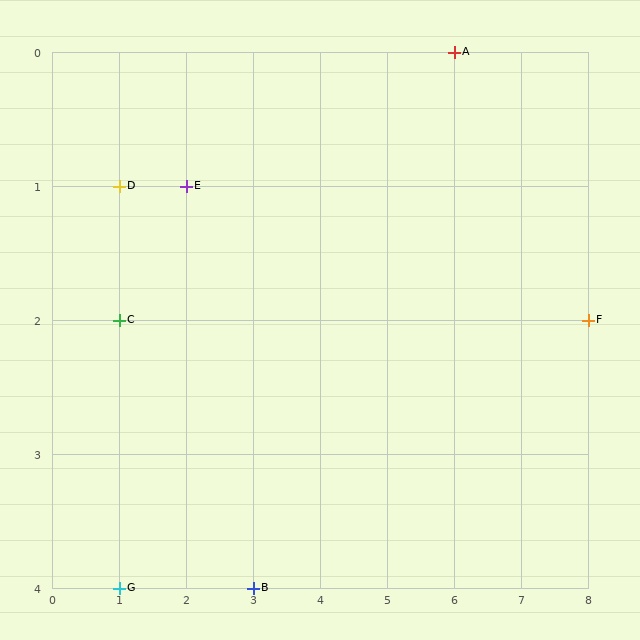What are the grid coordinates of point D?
Point D is at grid coordinates (1, 1).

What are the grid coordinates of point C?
Point C is at grid coordinates (1, 2).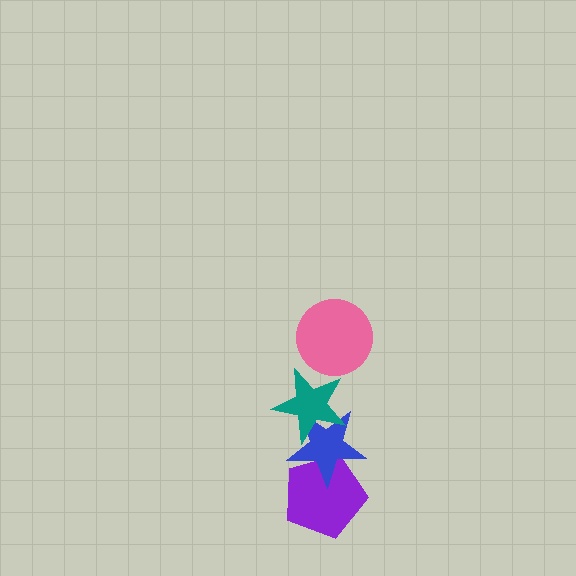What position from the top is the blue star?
The blue star is 3rd from the top.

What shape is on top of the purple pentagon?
The blue star is on top of the purple pentagon.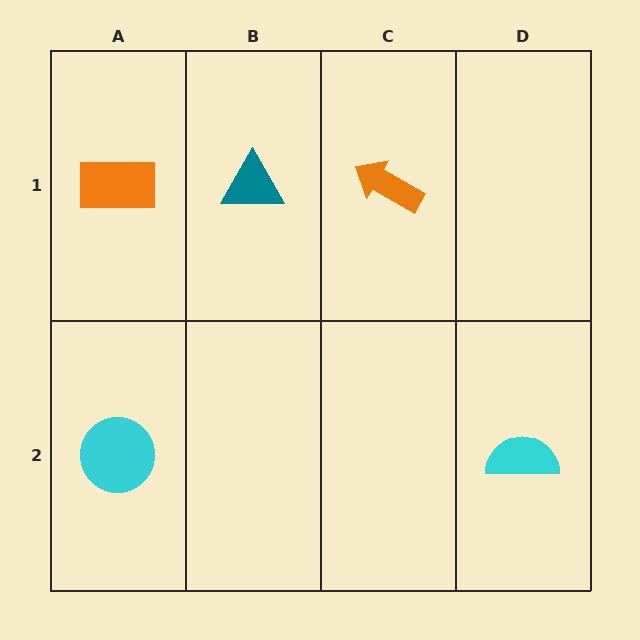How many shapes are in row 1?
3 shapes.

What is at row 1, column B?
A teal triangle.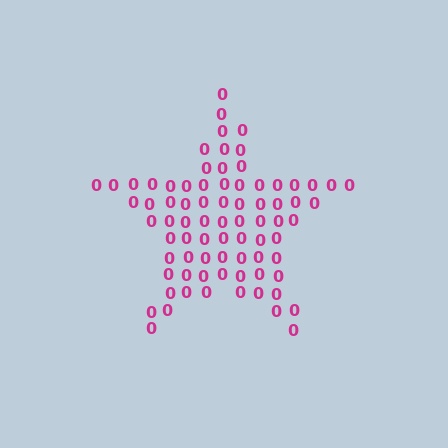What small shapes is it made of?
It is made of small digit 0's.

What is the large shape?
The large shape is a star.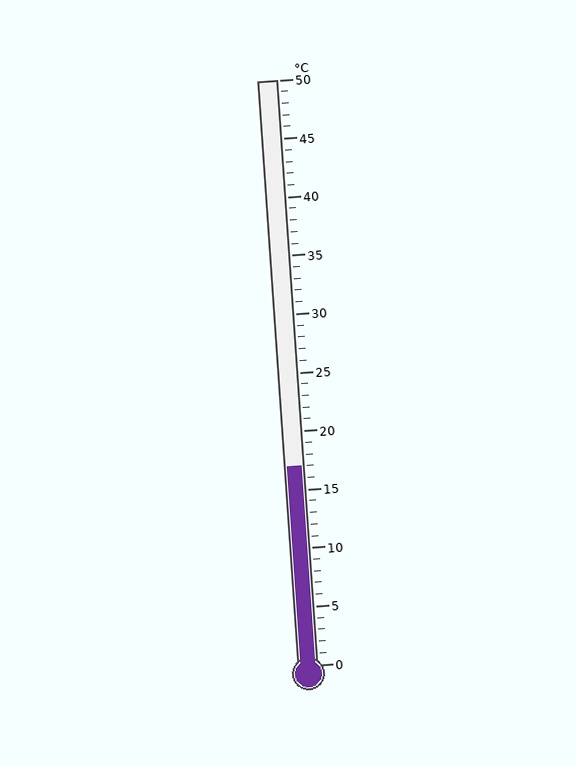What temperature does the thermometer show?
The thermometer shows approximately 17°C.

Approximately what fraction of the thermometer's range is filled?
The thermometer is filled to approximately 35% of its range.